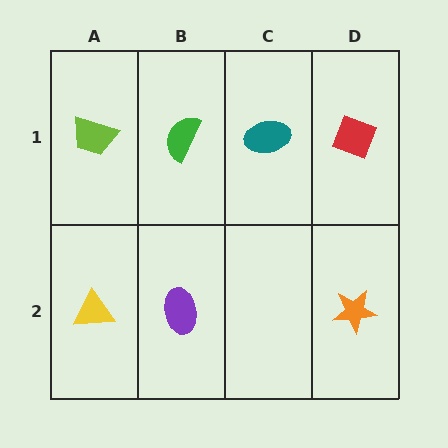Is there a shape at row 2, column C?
No, that cell is empty.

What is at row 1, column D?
A red diamond.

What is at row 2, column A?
A yellow triangle.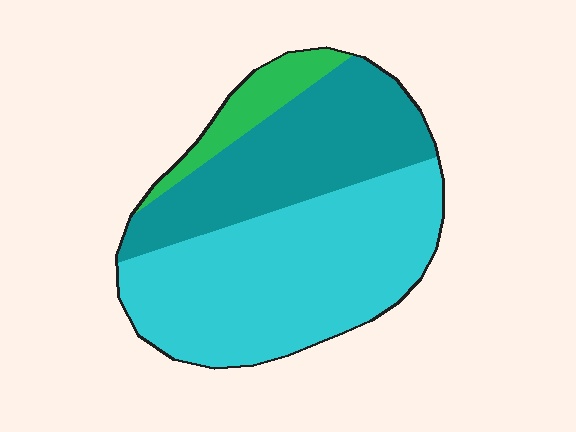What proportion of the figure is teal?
Teal covers around 35% of the figure.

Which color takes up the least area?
Green, at roughly 10%.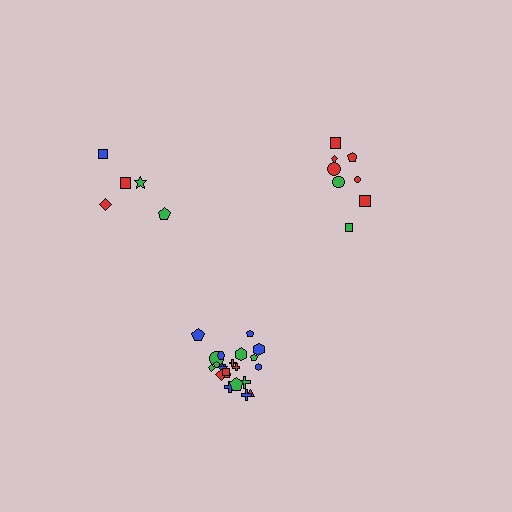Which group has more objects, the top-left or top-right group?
The top-right group.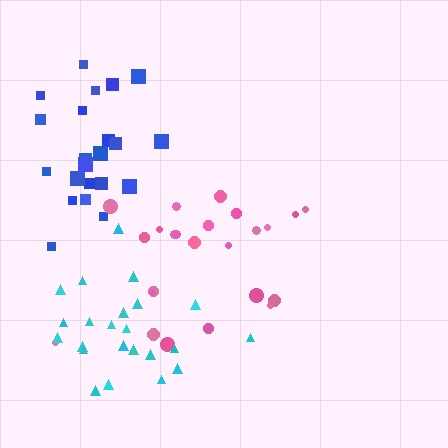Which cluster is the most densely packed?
Cyan.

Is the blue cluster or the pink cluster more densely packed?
Blue.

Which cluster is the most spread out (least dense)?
Pink.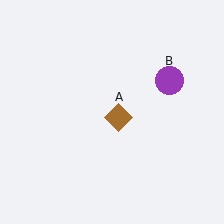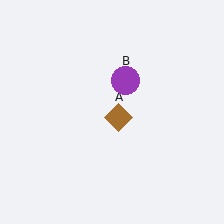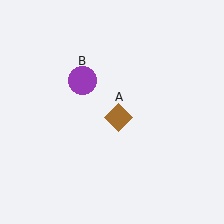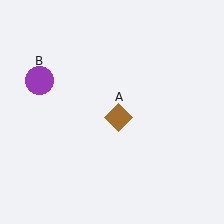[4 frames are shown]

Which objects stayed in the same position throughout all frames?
Brown diamond (object A) remained stationary.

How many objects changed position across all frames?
1 object changed position: purple circle (object B).